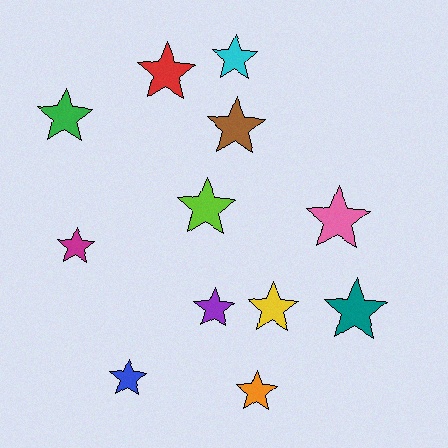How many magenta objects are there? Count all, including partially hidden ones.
There is 1 magenta object.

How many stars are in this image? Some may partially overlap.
There are 12 stars.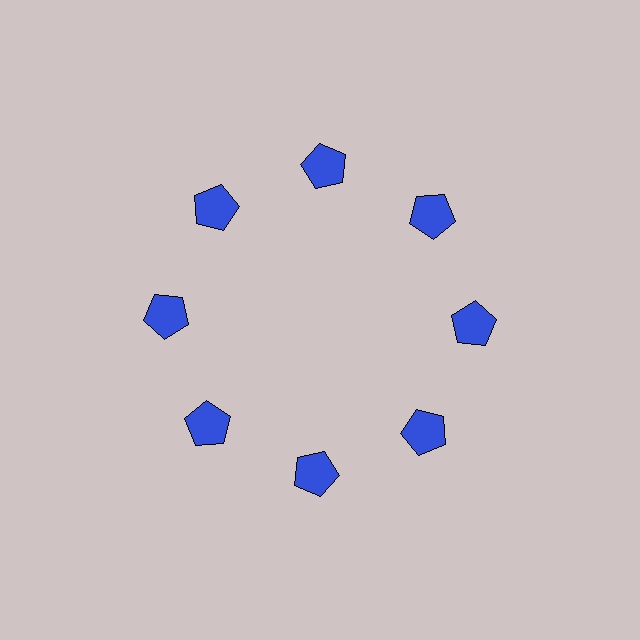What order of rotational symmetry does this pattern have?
This pattern has 8-fold rotational symmetry.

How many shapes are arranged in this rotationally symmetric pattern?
There are 8 shapes, arranged in 8 groups of 1.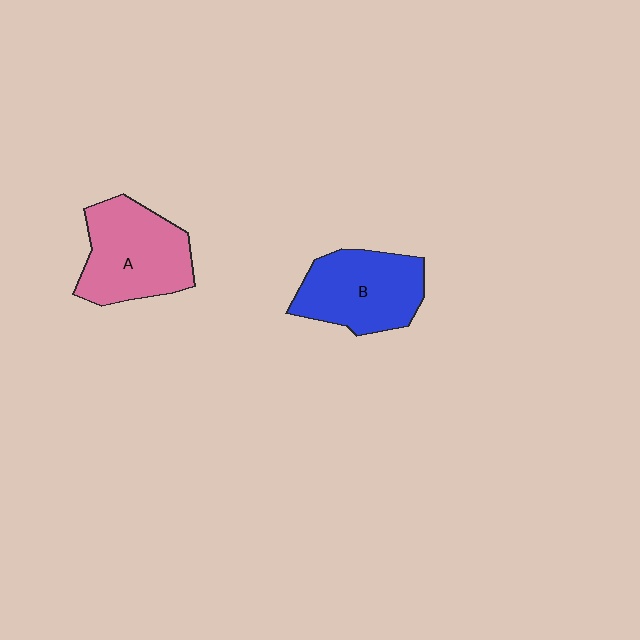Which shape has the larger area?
Shape A (pink).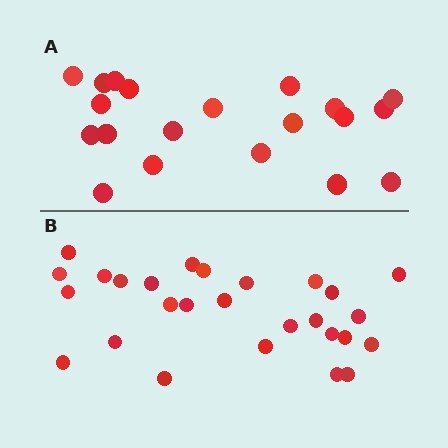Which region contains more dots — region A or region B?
Region B (the bottom region) has more dots.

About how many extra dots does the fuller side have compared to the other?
Region B has roughly 8 or so more dots than region A.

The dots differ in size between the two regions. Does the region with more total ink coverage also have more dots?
No. Region A has more total ink coverage because its dots are larger, but region B actually contains more individual dots. Total area can be misleading — the number of items is what matters here.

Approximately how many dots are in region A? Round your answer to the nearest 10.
About 20 dots.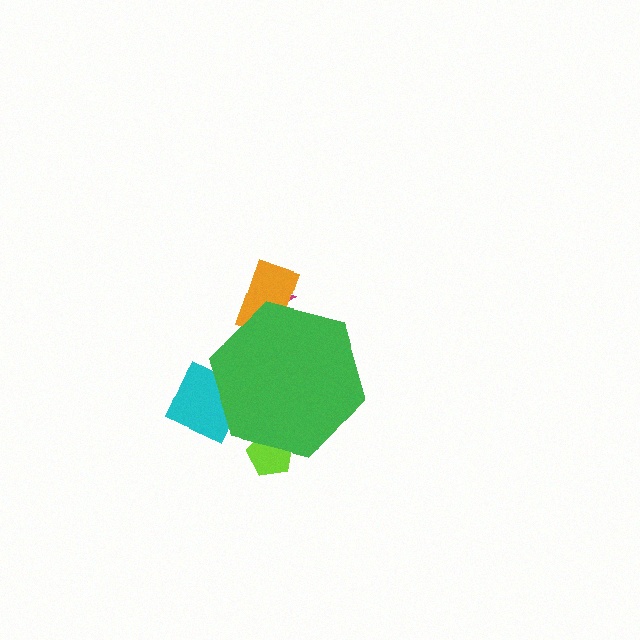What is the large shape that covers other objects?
A green hexagon.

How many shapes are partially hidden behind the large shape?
4 shapes are partially hidden.